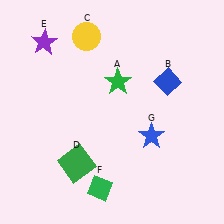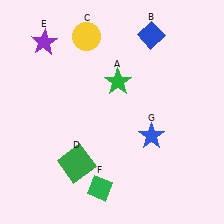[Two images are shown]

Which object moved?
The blue diamond (B) moved up.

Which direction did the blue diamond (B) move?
The blue diamond (B) moved up.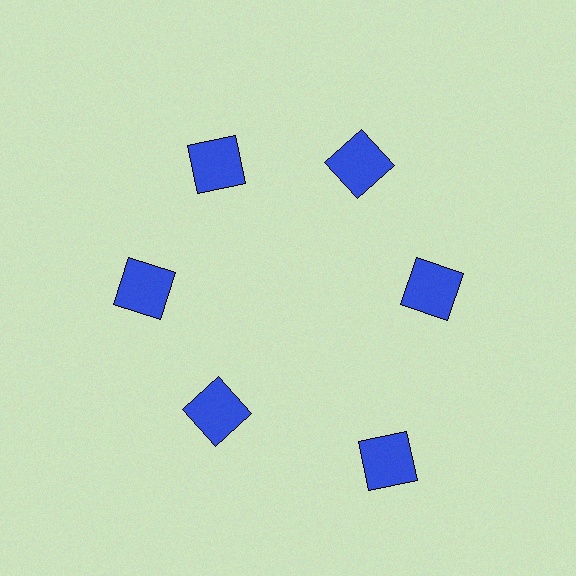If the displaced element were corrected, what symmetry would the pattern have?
It would have 6-fold rotational symmetry — the pattern would map onto itself every 60 degrees.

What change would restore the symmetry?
The symmetry would be restored by moving it inward, back onto the ring so that all 6 squares sit at equal angles and equal distance from the center.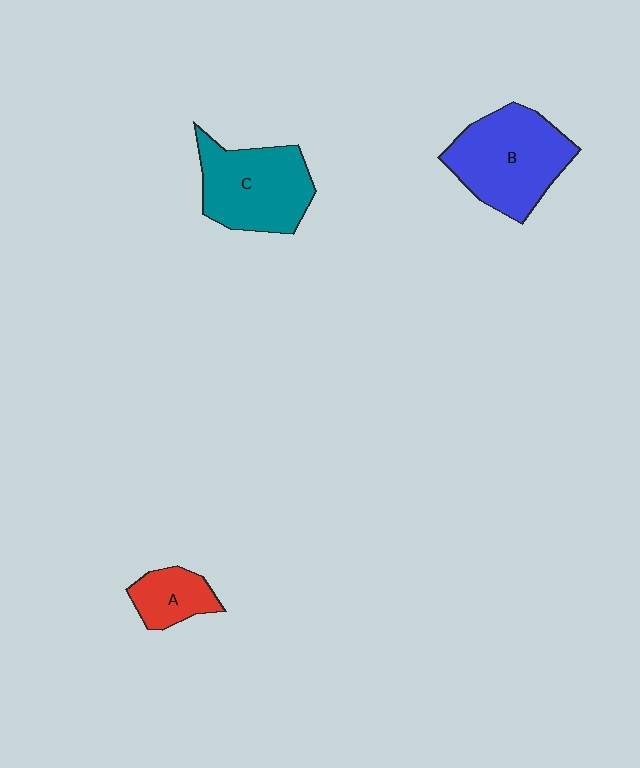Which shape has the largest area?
Shape B (blue).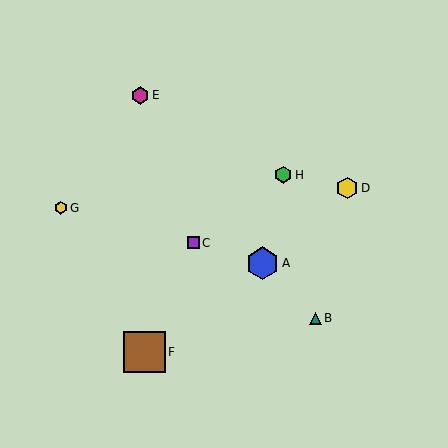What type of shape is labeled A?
Shape A is a blue hexagon.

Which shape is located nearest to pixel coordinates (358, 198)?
The yellow hexagon (labeled D) at (347, 188) is nearest to that location.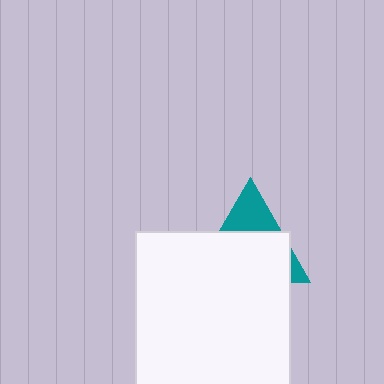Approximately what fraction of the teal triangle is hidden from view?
Roughly 68% of the teal triangle is hidden behind the white square.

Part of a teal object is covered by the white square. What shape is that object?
It is a triangle.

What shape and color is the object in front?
The object in front is a white square.